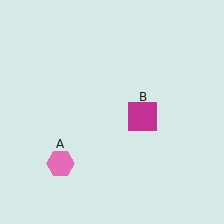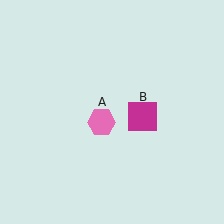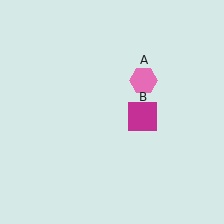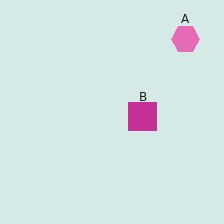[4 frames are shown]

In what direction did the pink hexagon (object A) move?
The pink hexagon (object A) moved up and to the right.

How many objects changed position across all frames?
1 object changed position: pink hexagon (object A).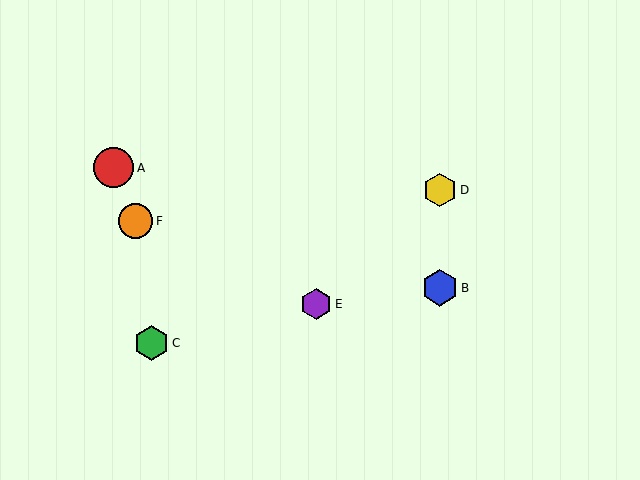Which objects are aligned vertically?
Objects B, D are aligned vertically.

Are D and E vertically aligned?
No, D is at x≈440 and E is at x≈316.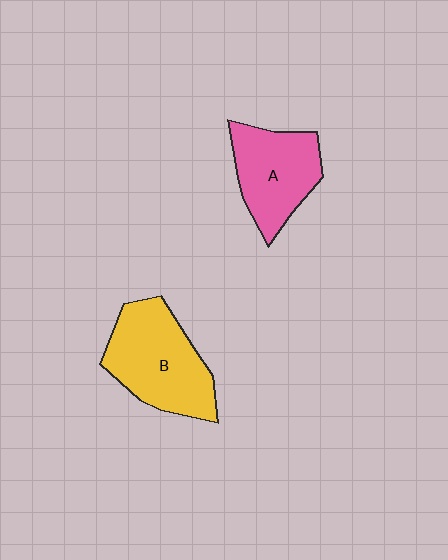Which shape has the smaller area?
Shape A (pink).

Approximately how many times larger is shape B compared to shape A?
Approximately 1.2 times.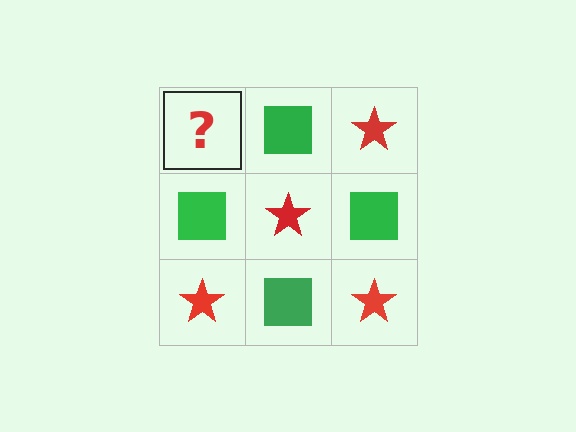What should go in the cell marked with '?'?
The missing cell should contain a red star.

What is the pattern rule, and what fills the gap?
The rule is that it alternates red star and green square in a checkerboard pattern. The gap should be filled with a red star.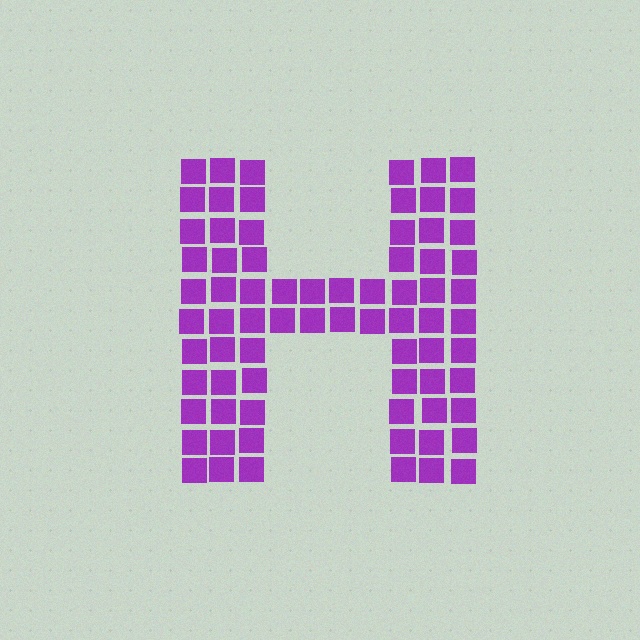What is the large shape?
The large shape is the letter H.